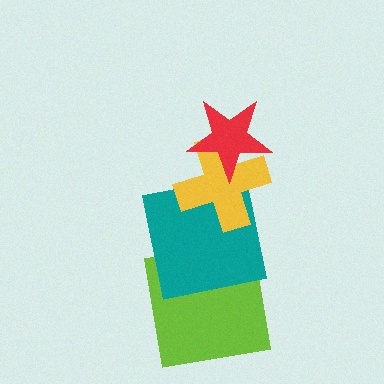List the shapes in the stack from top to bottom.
From top to bottom: the red star, the yellow cross, the teal square, the lime square.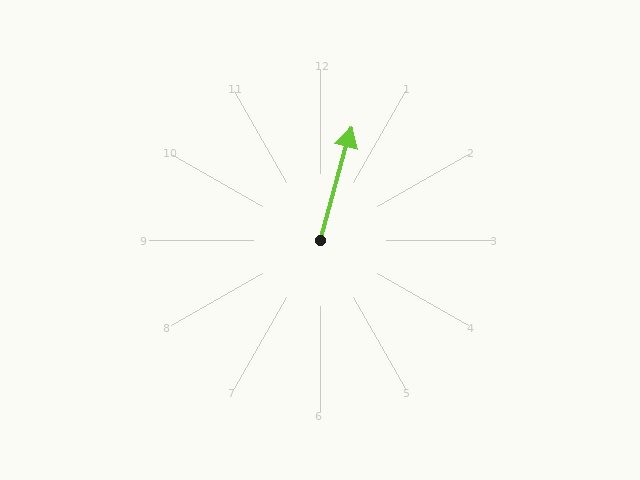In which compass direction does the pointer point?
North.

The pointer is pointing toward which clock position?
Roughly 1 o'clock.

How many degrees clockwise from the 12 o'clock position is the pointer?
Approximately 16 degrees.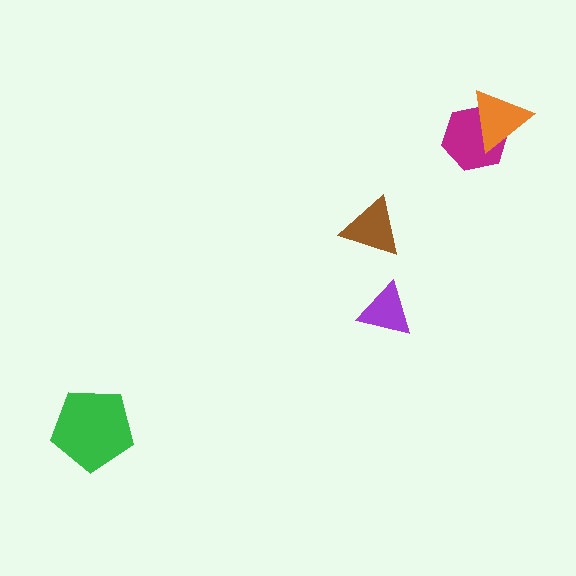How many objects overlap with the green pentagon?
0 objects overlap with the green pentagon.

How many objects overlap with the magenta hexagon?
1 object overlaps with the magenta hexagon.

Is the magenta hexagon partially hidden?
Yes, it is partially covered by another shape.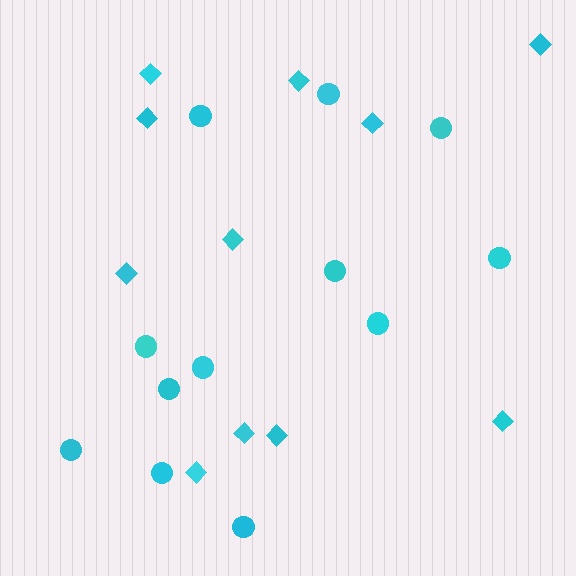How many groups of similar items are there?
There are 2 groups: one group of circles (12) and one group of diamonds (11).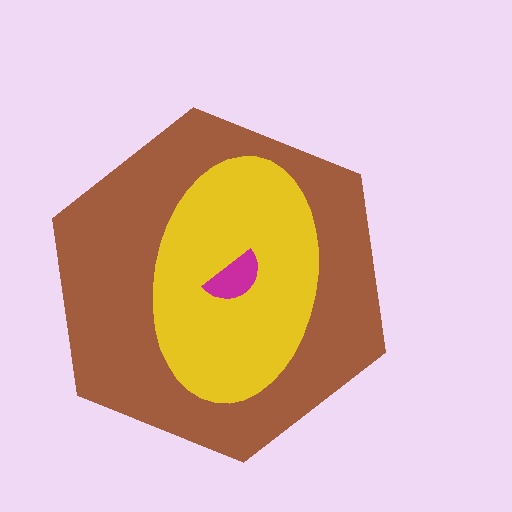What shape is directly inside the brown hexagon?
The yellow ellipse.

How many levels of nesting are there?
3.